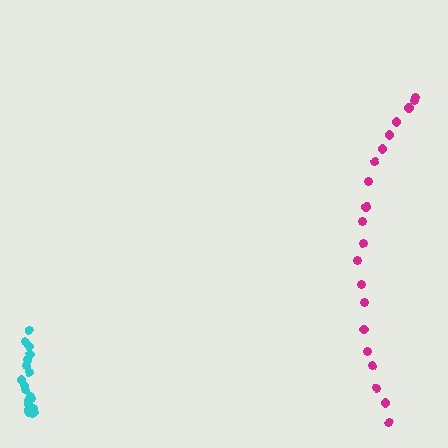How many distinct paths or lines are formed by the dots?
There are 2 distinct paths.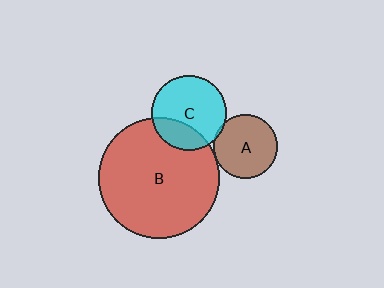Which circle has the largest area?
Circle B (red).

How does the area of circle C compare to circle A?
Approximately 1.4 times.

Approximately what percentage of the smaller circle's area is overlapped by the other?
Approximately 25%.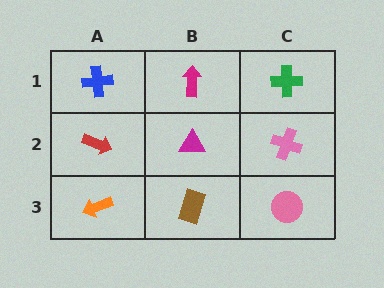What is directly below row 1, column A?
A red arrow.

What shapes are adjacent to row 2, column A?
A blue cross (row 1, column A), an orange arrow (row 3, column A), a magenta triangle (row 2, column B).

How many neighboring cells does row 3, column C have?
2.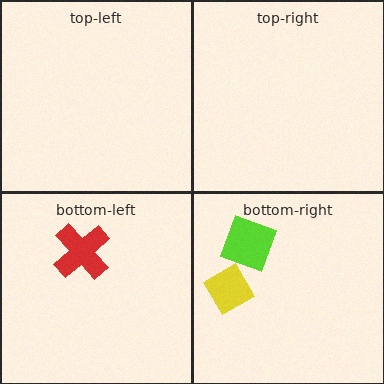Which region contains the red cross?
The bottom-left region.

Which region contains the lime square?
The bottom-right region.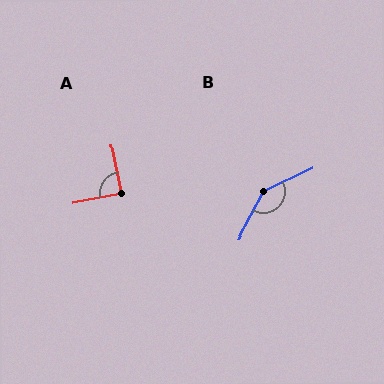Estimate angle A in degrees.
Approximately 89 degrees.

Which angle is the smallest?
A, at approximately 89 degrees.